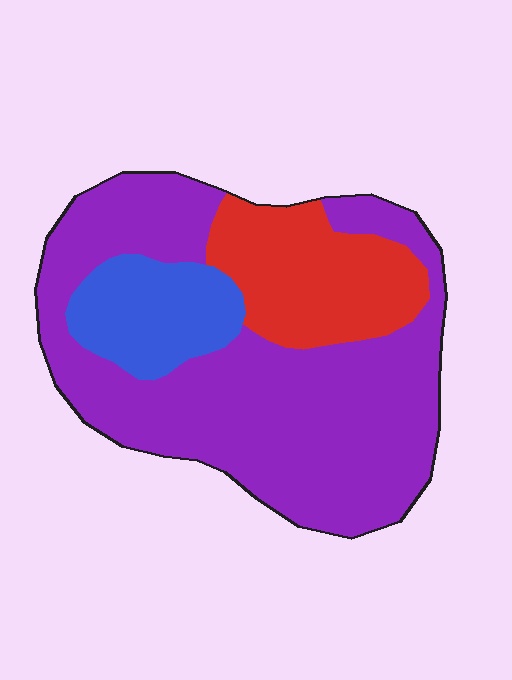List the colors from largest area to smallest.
From largest to smallest: purple, red, blue.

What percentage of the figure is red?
Red covers around 20% of the figure.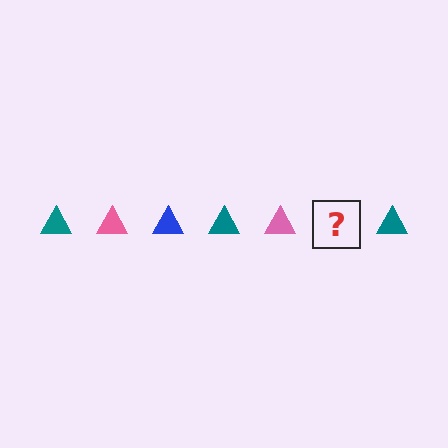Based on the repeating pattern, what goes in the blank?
The blank should be a blue triangle.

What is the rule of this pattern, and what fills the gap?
The rule is that the pattern cycles through teal, pink, blue triangles. The gap should be filled with a blue triangle.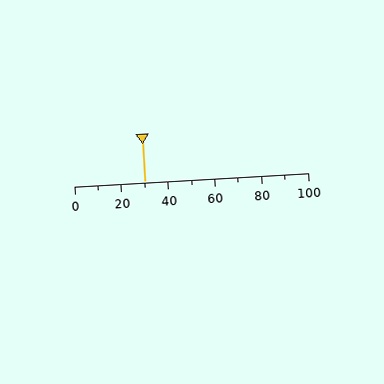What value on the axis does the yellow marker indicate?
The marker indicates approximately 30.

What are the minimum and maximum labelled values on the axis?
The axis runs from 0 to 100.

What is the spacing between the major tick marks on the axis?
The major ticks are spaced 20 apart.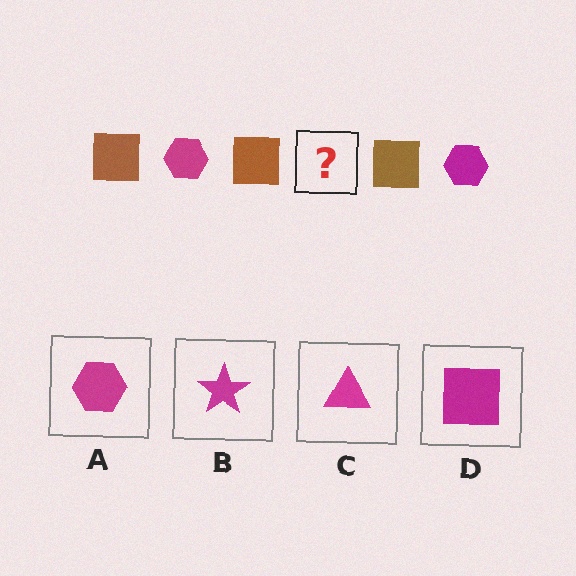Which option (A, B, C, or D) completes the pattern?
A.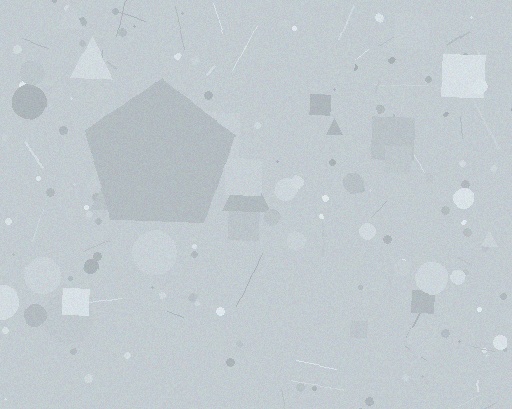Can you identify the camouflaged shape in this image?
The camouflaged shape is a pentagon.